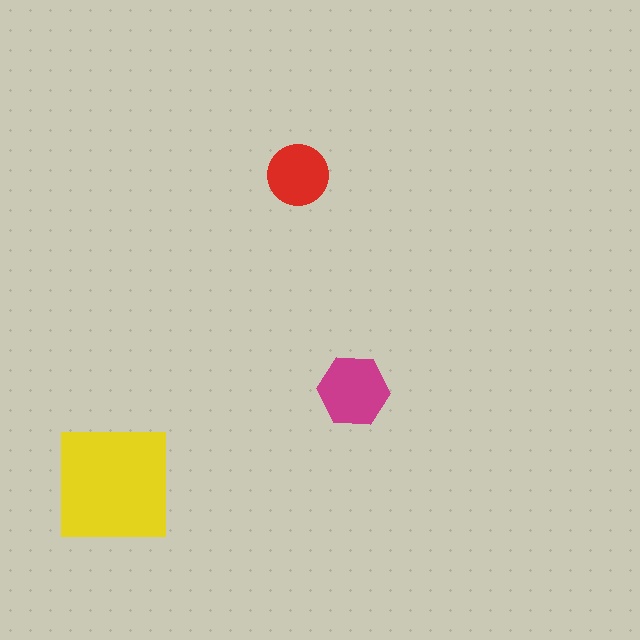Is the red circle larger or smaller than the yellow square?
Smaller.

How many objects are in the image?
There are 3 objects in the image.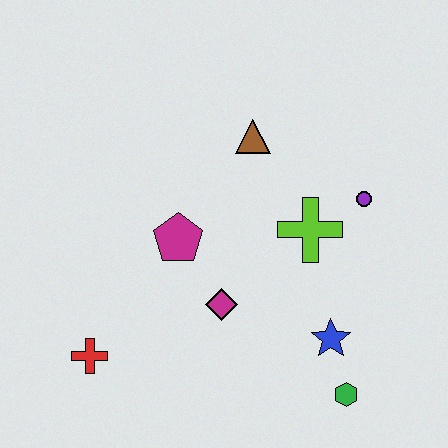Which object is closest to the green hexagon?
The blue star is closest to the green hexagon.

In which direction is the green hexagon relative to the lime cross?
The green hexagon is below the lime cross.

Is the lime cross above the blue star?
Yes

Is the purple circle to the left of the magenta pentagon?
No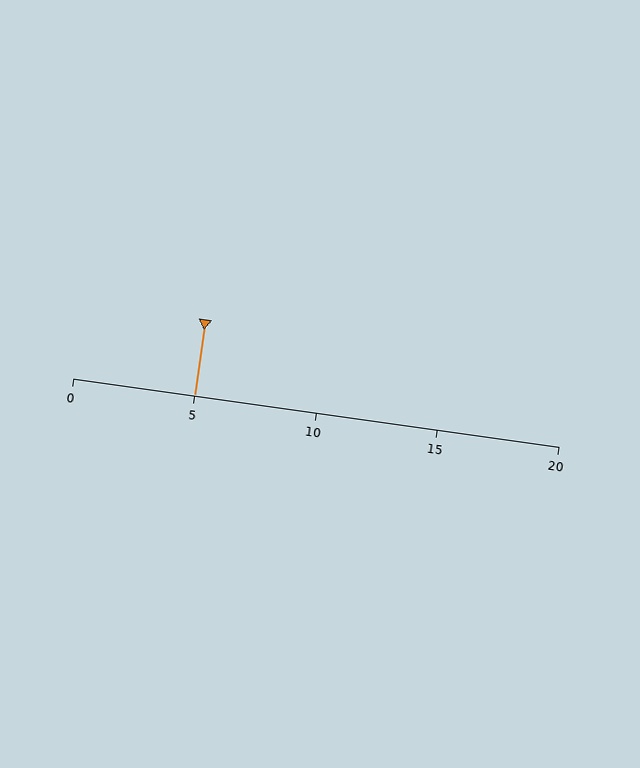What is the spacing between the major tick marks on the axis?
The major ticks are spaced 5 apart.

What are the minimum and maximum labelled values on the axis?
The axis runs from 0 to 20.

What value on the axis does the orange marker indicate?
The marker indicates approximately 5.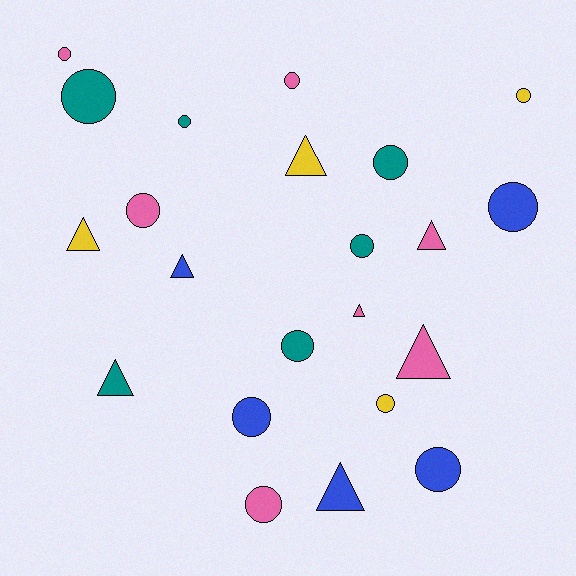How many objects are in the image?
There are 22 objects.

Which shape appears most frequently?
Circle, with 14 objects.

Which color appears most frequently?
Pink, with 7 objects.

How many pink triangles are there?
There are 3 pink triangles.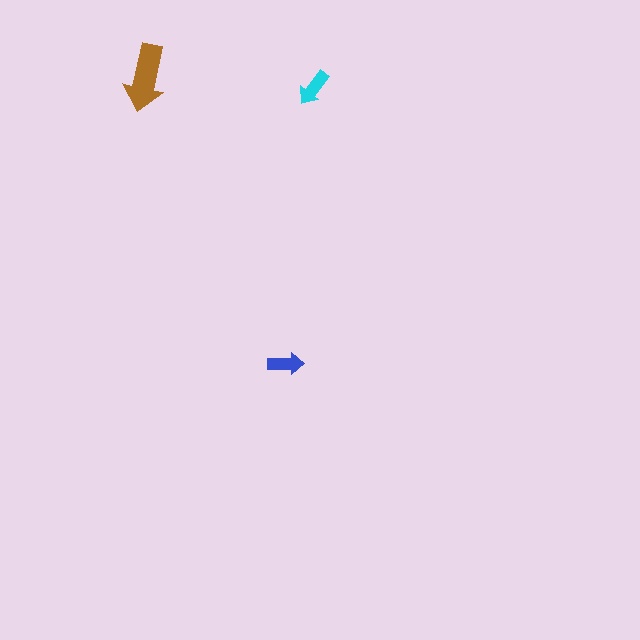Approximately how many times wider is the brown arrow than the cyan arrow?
About 2 times wider.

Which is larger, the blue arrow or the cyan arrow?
The cyan one.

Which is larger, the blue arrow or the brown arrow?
The brown one.